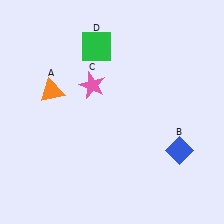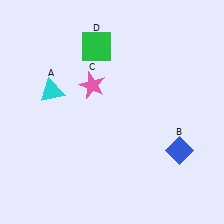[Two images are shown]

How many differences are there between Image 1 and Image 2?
There is 1 difference between the two images.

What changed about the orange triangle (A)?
In Image 1, A is orange. In Image 2, it changed to cyan.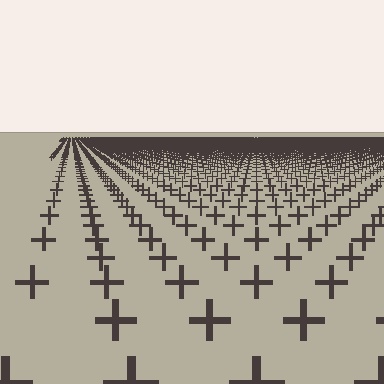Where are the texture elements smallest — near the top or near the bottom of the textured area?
Near the top.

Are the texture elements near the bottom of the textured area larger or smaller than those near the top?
Larger. Near the bottom, elements are closer to the viewer and appear at a bigger on-screen size.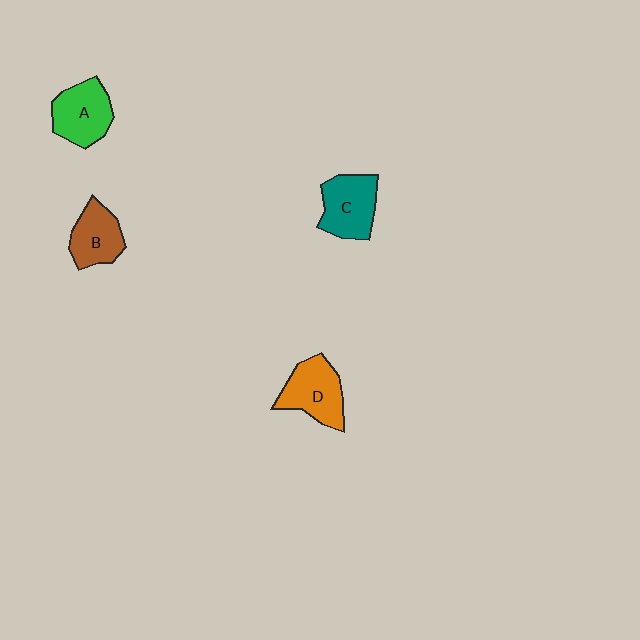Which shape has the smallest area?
Shape B (brown).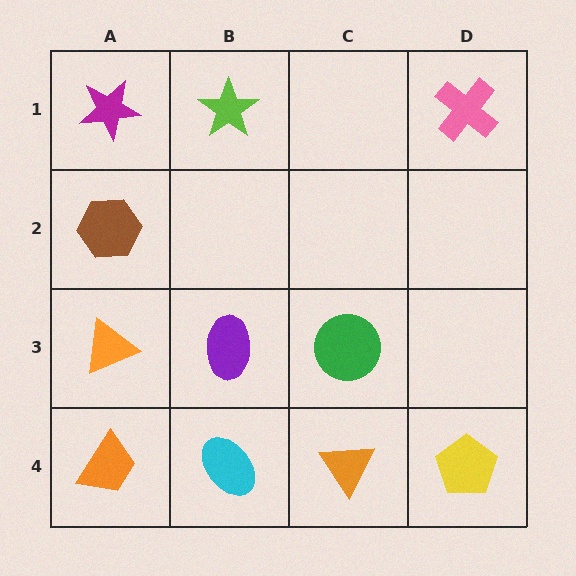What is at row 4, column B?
A cyan ellipse.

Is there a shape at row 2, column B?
No, that cell is empty.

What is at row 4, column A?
An orange trapezoid.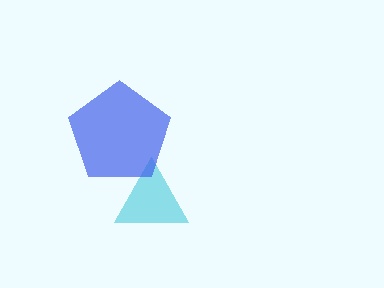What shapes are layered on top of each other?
The layered shapes are: a cyan triangle, a blue pentagon.